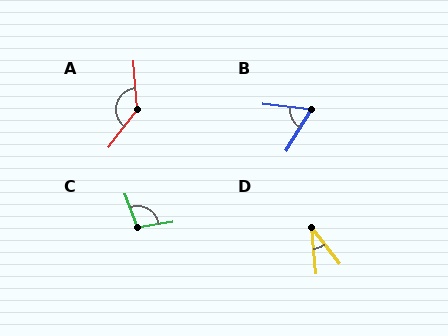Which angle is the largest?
A, at approximately 139 degrees.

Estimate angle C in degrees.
Approximately 101 degrees.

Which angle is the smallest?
D, at approximately 33 degrees.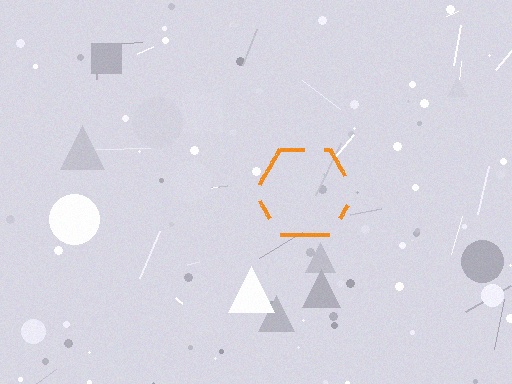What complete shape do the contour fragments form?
The contour fragments form a hexagon.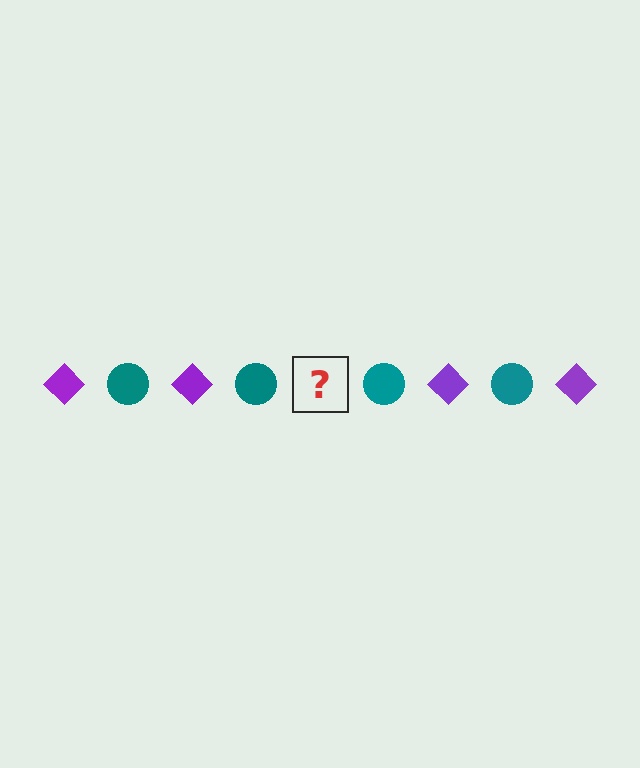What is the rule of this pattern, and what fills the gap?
The rule is that the pattern alternates between purple diamond and teal circle. The gap should be filled with a purple diamond.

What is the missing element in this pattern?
The missing element is a purple diamond.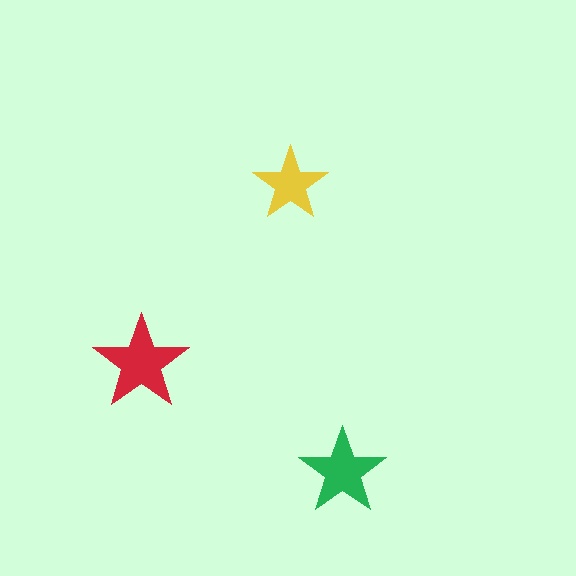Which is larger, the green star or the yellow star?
The green one.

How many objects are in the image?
There are 3 objects in the image.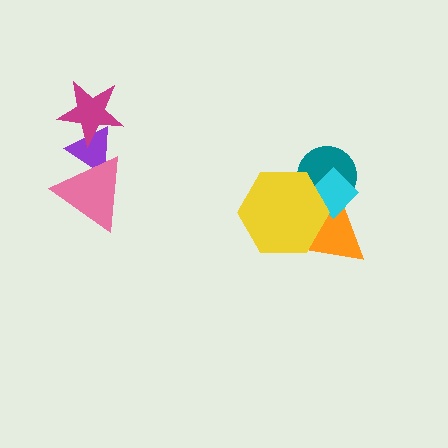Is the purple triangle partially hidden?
Yes, it is partially covered by another shape.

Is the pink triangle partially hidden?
No, no other shape covers it.